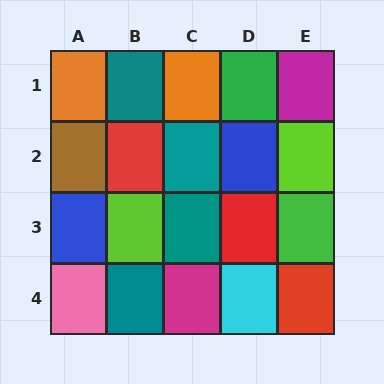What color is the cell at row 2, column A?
Brown.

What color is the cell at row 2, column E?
Lime.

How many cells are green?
2 cells are green.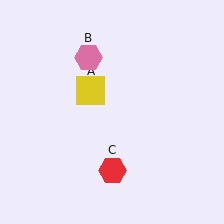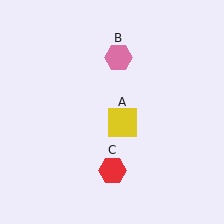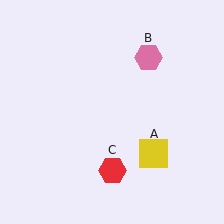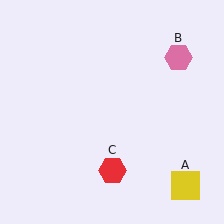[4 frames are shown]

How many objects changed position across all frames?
2 objects changed position: yellow square (object A), pink hexagon (object B).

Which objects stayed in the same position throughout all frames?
Red hexagon (object C) remained stationary.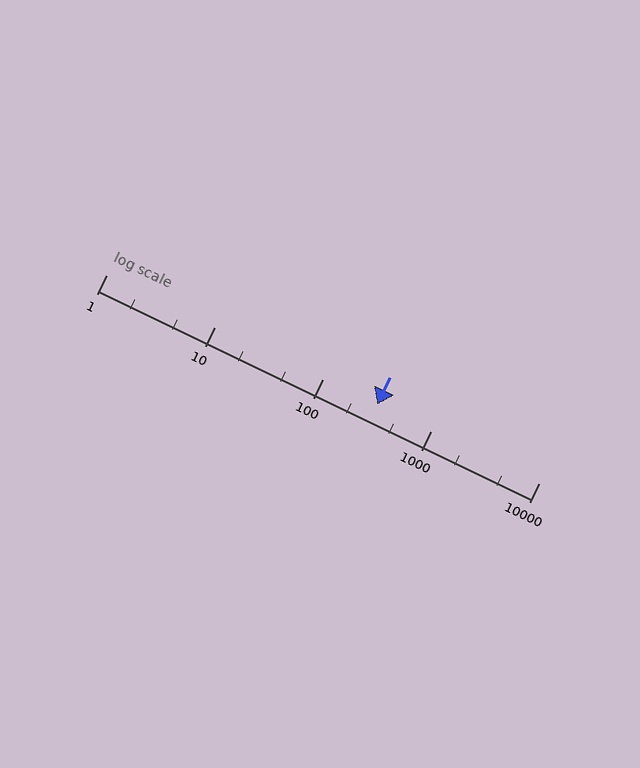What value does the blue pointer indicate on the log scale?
The pointer indicates approximately 320.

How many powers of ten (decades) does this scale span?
The scale spans 4 decades, from 1 to 10000.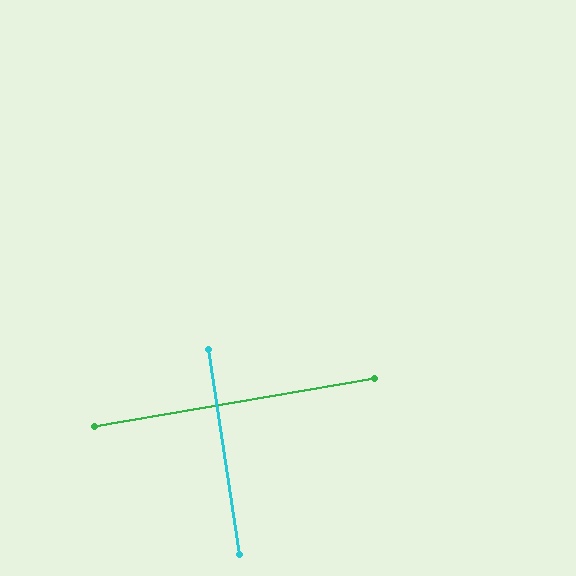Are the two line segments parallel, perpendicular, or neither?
Perpendicular — they meet at approximately 89°.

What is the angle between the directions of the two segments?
Approximately 89 degrees.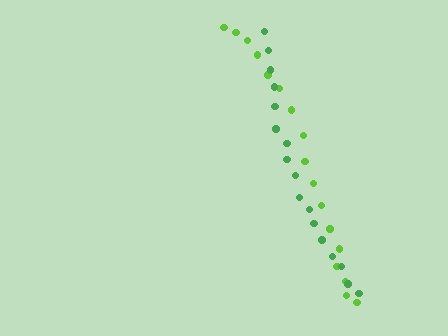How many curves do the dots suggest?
There are 2 distinct paths.